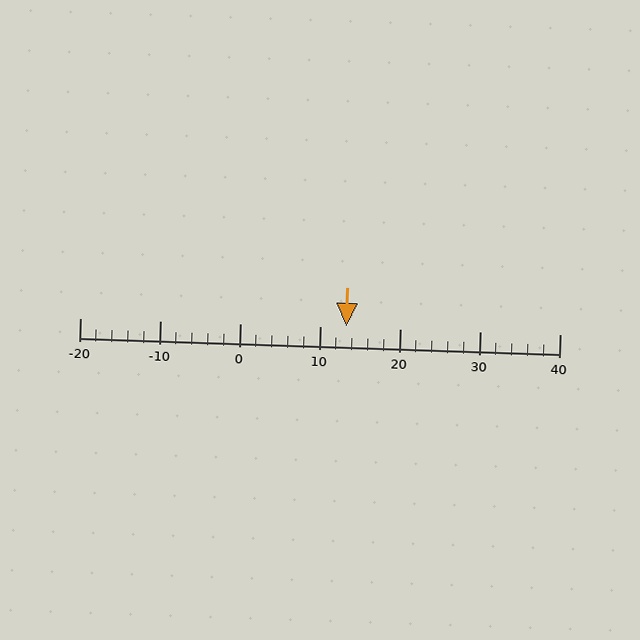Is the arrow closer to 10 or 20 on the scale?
The arrow is closer to 10.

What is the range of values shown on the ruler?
The ruler shows values from -20 to 40.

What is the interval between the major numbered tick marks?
The major tick marks are spaced 10 units apart.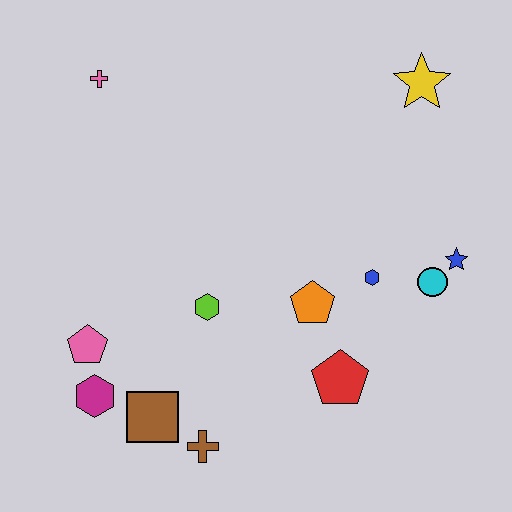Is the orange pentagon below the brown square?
No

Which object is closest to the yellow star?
The blue star is closest to the yellow star.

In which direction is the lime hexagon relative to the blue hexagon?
The lime hexagon is to the left of the blue hexagon.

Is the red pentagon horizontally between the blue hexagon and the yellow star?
No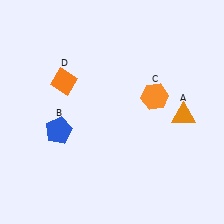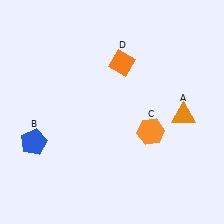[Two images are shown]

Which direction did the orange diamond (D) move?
The orange diamond (D) moved right.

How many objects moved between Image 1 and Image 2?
3 objects moved between the two images.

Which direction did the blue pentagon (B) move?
The blue pentagon (B) moved left.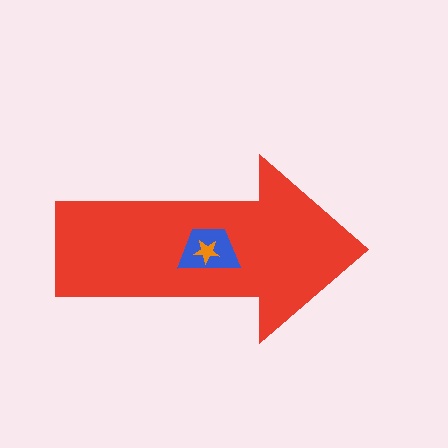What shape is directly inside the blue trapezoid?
The orange star.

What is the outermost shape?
The red arrow.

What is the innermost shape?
The orange star.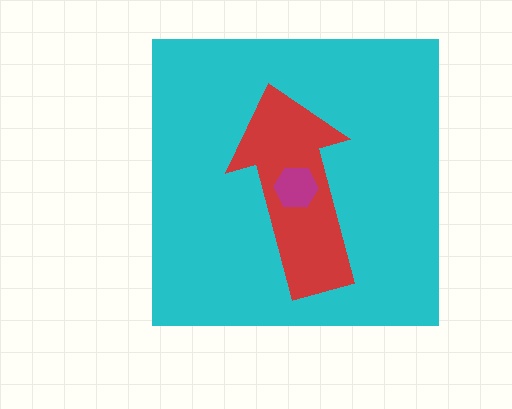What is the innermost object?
The magenta hexagon.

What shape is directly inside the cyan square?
The red arrow.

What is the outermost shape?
The cyan square.